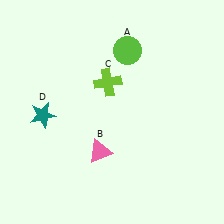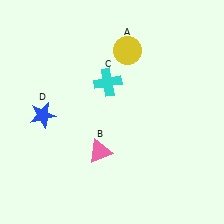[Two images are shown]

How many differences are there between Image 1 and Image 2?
There are 3 differences between the two images.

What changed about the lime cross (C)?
In Image 1, C is lime. In Image 2, it changed to cyan.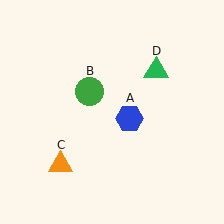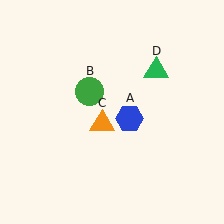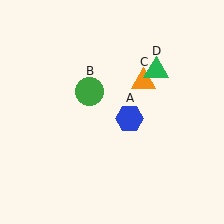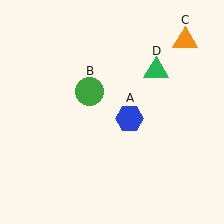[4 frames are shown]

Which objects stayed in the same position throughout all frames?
Blue hexagon (object A) and green circle (object B) and green triangle (object D) remained stationary.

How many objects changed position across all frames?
1 object changed position: orange triangle (object C).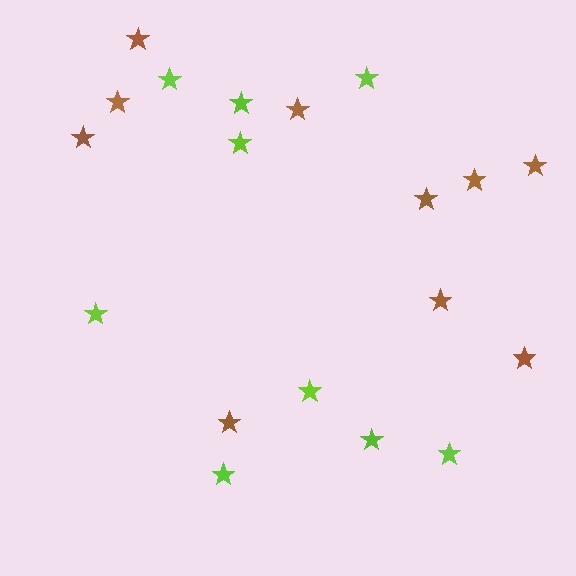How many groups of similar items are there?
There are 2 groups: one group of brown stars (10) and one group of lime stars (9).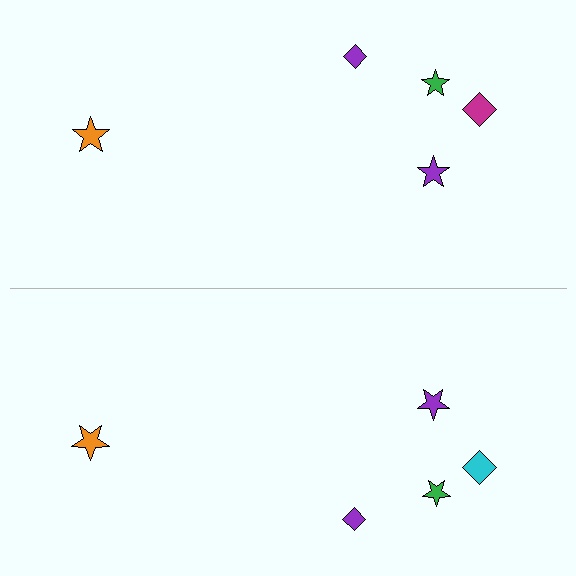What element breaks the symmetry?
The cyan diamond on the bottom side breaks the symmetry — its mirror counterpart is magenta.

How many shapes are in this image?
There are 10 shapes in this image.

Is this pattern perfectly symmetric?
No, the pattern is not perfectly symmetric. The cyan diamond on the bottom side breaks the symmetry — its mirror counterpart is magenta.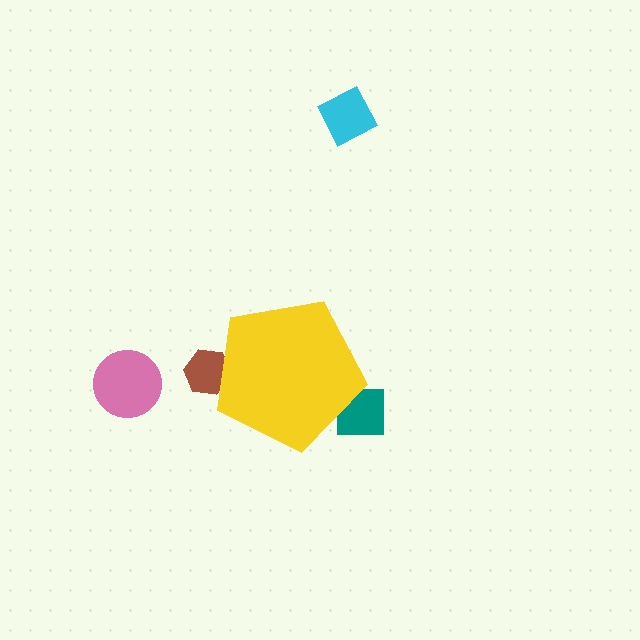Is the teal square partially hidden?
Yes, the teal square is partially hidden behind the yellow pentagon.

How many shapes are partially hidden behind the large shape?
2 shapes are partially hidden.